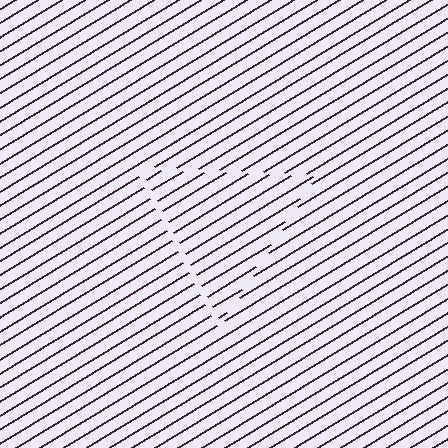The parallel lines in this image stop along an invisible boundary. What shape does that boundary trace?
An illusory triangle. The interior of the shape contains the same grating, shifted by half a period — the contour is defined by the phase discontinuity where line-ends from the inner and outer gratings abut.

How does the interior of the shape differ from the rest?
The interior of the shape contains the same grating, shifted by half a period — the contour is defined by the phase discontinuity where line-ends from the inner and outer gratings abut.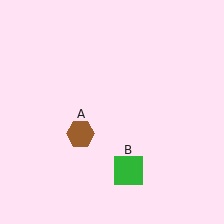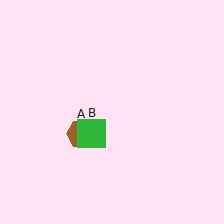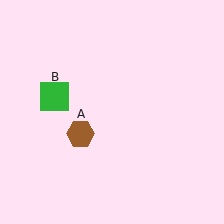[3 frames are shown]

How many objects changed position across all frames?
1 object changed position: green square (object B).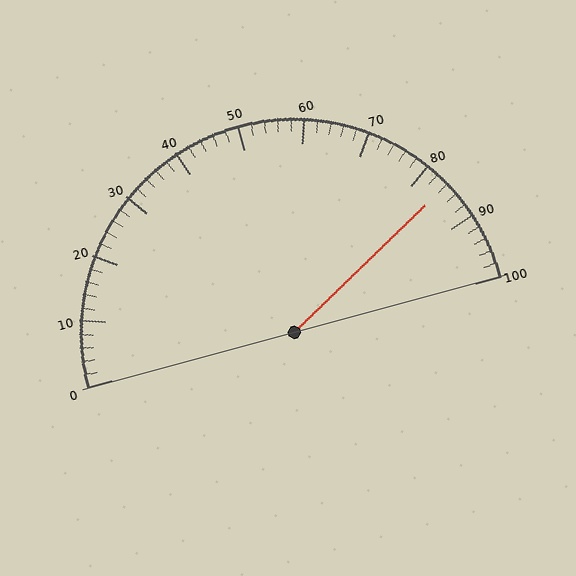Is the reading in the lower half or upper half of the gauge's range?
The reading is in the upper half of the range (0 to 100).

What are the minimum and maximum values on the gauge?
The gauge ranges from 0 to 100.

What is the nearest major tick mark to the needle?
The nearest major tick mark is 80.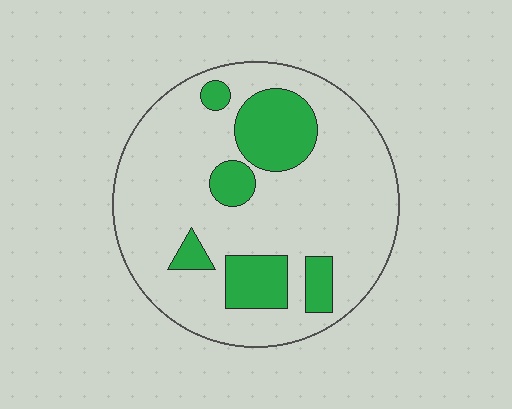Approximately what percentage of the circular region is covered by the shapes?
Approximately 20%.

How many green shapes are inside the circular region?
6.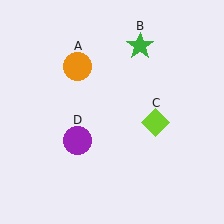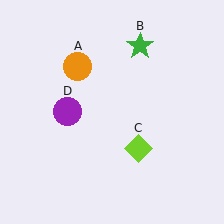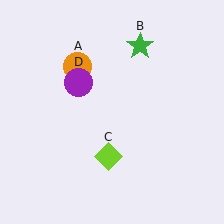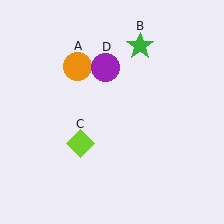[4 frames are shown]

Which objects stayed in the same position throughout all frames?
Orange circle (object A) and green star (object B) remained stationary.